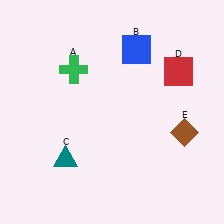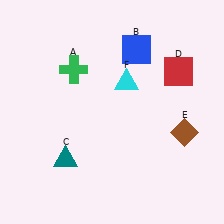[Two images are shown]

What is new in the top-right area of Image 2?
A cyan triangle (F) was added in the top-right area of Image 2.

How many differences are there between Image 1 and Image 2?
There is 1 difference between the two images.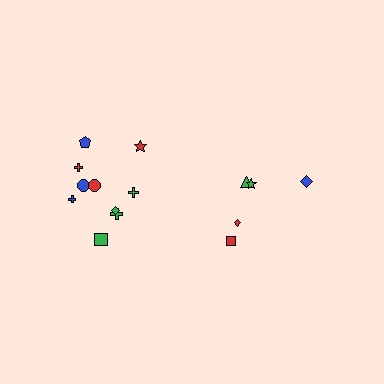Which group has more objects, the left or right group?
The left group.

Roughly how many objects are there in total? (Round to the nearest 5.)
Roughly 15 objects in total.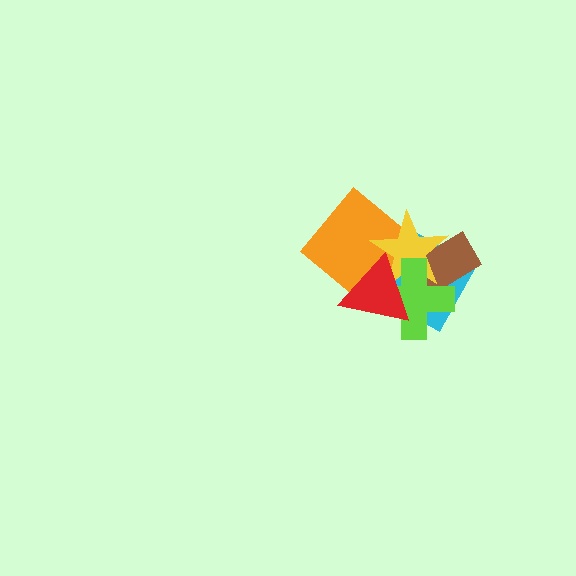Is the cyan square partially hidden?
Yes, it is partially covered by another shape.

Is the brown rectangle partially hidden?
Yes, it is partially covered by another shape.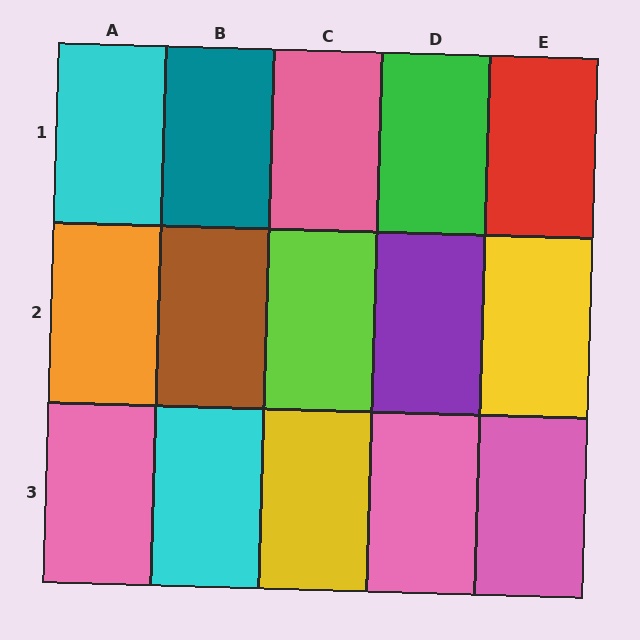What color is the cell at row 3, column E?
Pink.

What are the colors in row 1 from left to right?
Cyan, teal, pink, green, red.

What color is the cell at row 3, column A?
Pink.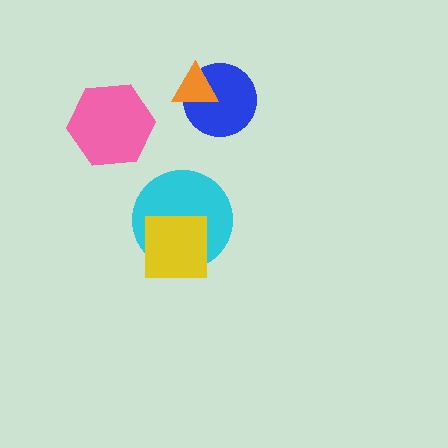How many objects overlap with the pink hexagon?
0 objects overlap with the pink hexagon.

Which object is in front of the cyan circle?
The yellow square is in front of the cyan circle.